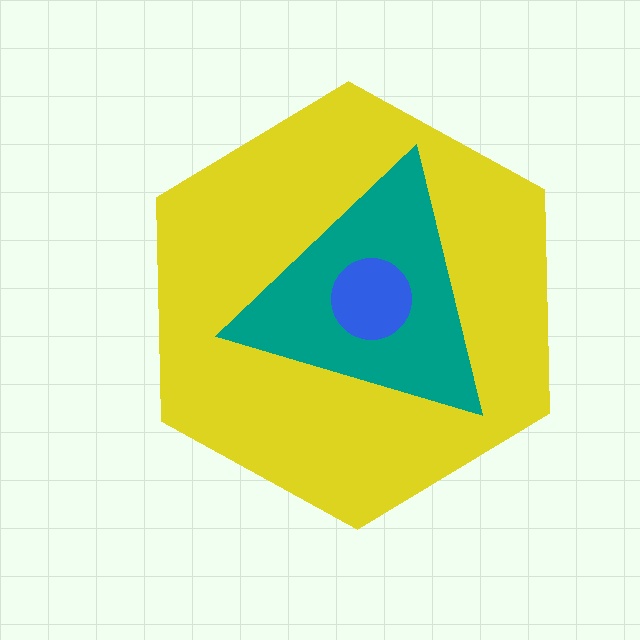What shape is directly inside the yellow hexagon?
The teal triangle.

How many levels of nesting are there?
3.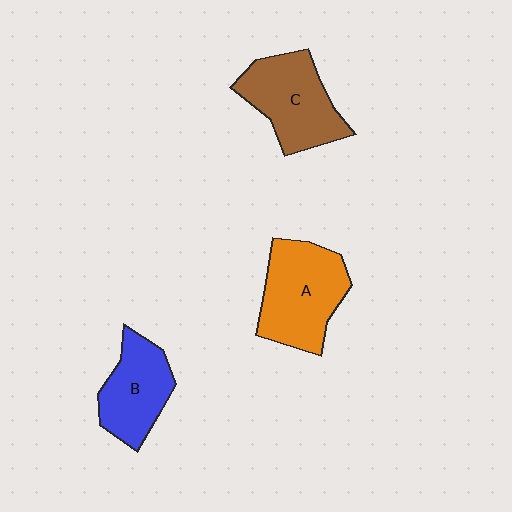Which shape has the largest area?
Shape A (orange).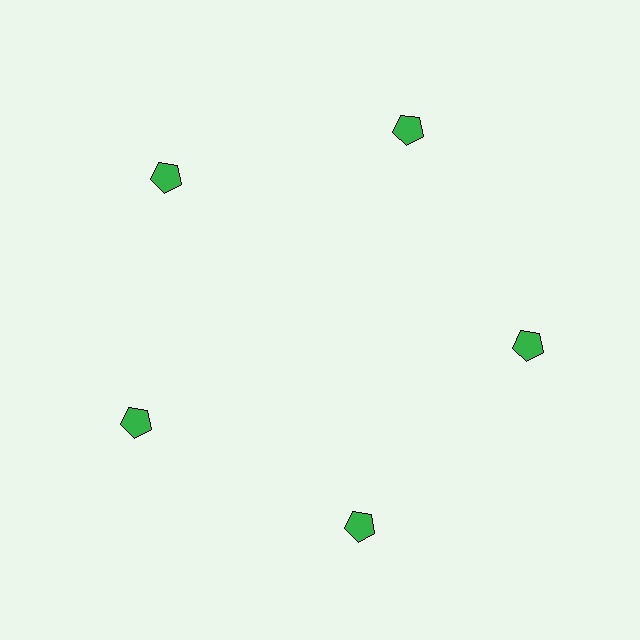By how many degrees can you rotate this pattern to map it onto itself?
The pattern maps onto itself every 72 degrees of rotation.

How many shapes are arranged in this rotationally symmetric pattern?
There are 5 shapes, arranged in 5 groups of 1.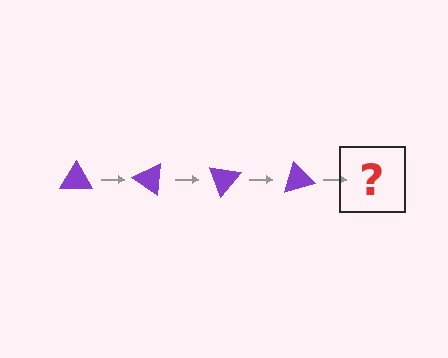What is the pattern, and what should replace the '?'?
The pattern is that the triangle rotates 35 degrees each step. The '?' should be a purple triangle rotated 140 degrees.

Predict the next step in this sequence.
The next step is a purple triangle rotated 140 degrees.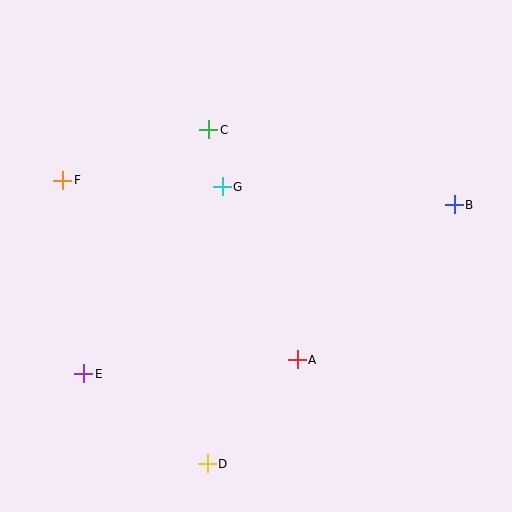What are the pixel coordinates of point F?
Point F is at (63, 180).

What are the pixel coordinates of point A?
Point A is at (297, 360).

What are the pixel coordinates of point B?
Point B is at (454, 205).